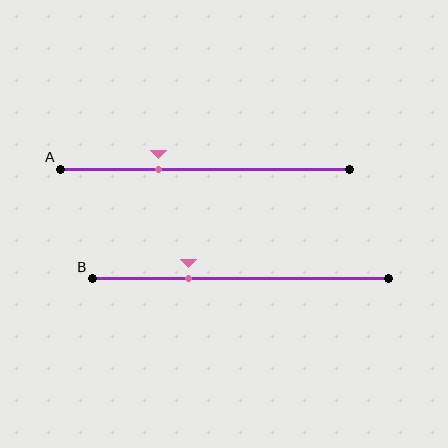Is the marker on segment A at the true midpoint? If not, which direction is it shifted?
No, the marker on segment A is shifted to the left by about 16% of the segment length.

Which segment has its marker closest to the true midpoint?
Segment A has its marker closest to the true midpoint.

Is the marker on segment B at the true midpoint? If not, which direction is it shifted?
No, the marker on segment B is shifted to the left by about 17% of the segment length.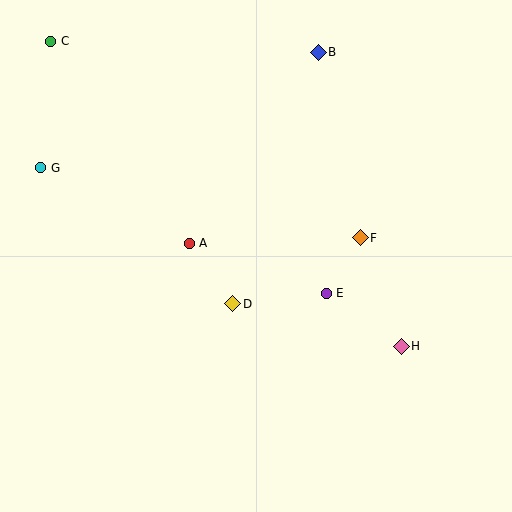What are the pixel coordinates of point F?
Point F is at (360, 238).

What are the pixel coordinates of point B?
Point B is at (318, 52).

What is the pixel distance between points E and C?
The distance between E and C is 373 pixels.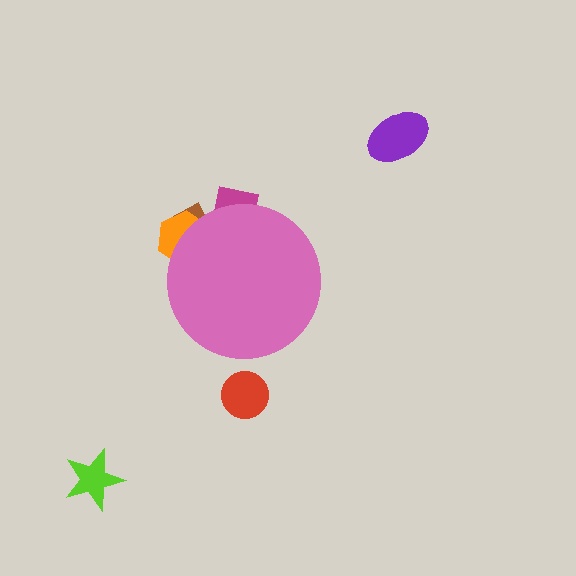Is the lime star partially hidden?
No, the lime star is fully visible.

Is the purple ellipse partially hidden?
No, the purple ellipse is fully visible.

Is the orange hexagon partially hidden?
Yes, the orange hexagon is partially hidden behind the pink circle.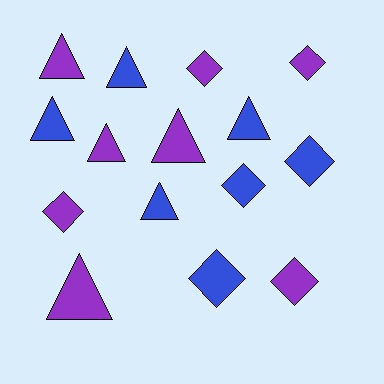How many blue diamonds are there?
There are 3 blue diamonds.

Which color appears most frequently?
Purple, with 8 objects.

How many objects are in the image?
There are 15 objects.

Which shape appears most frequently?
Triangle, with 8 objects.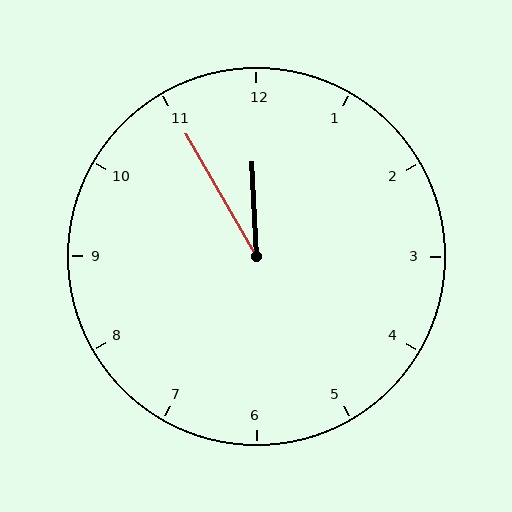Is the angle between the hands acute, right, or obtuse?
It is acute.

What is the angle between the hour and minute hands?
Approximately 28 degrees.